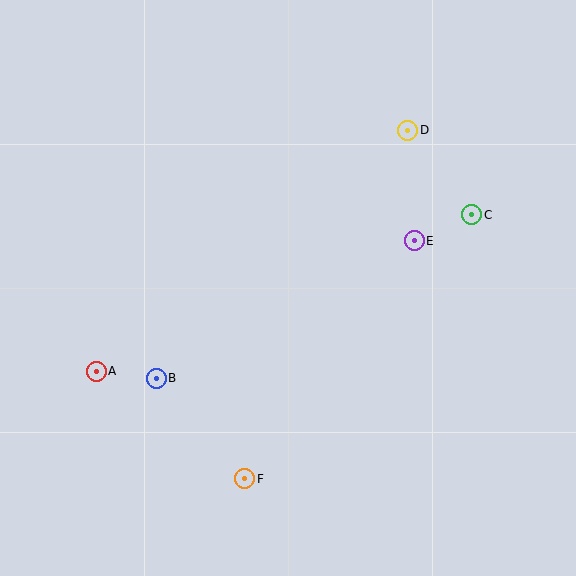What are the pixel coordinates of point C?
Point C is at (472, 215).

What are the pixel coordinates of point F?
Point F is at (245, 479).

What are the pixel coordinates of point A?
Point A is at (96, 371).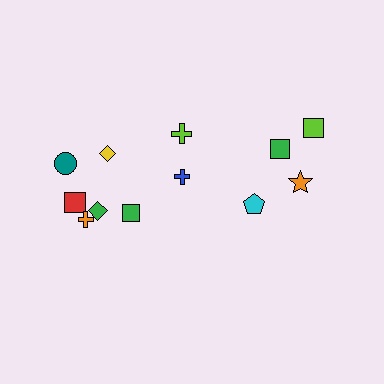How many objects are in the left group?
There are 7 objects.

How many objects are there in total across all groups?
There are 12 objects.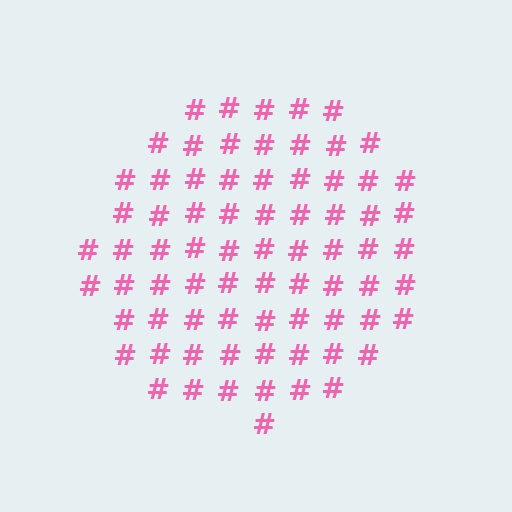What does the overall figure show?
The overall figure shows a circle.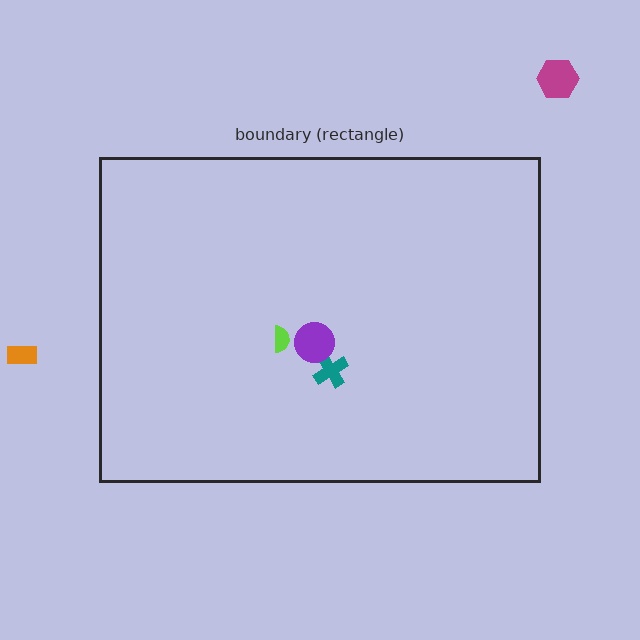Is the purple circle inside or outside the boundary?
Inside.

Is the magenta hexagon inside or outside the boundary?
Outside.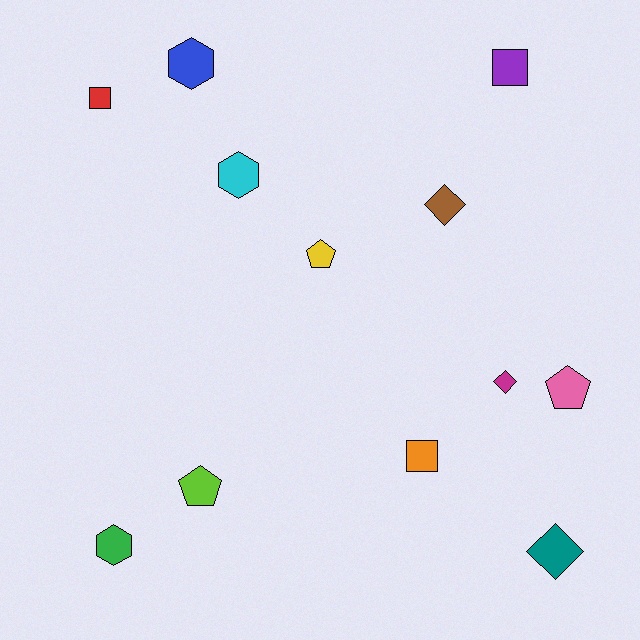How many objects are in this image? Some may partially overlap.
There are 12 objects.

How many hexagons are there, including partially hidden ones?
There are 3 hexagons.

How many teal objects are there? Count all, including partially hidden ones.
There is 1 teal object.